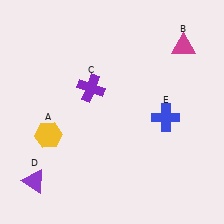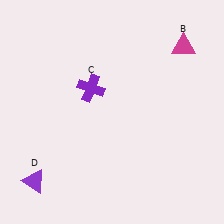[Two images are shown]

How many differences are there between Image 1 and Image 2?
There are 2 differences between the two images.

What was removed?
The blue cross (E), the yellow hexagon (A) were removed in Image 2.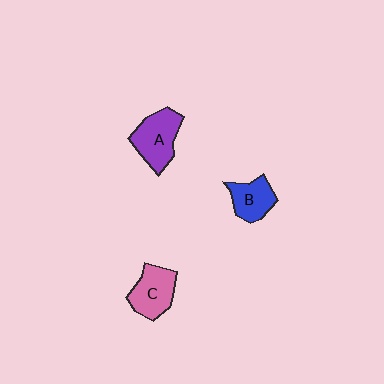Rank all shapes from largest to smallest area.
From largest to smallest: A (purple), C (pink), B (blue).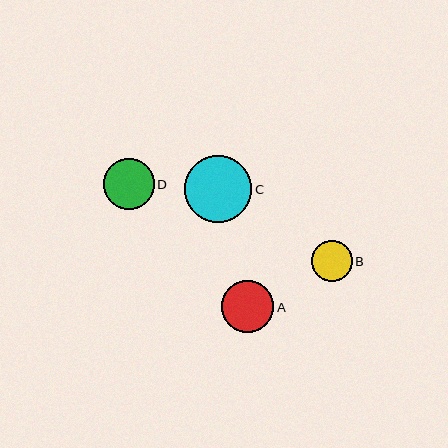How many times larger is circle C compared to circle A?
Circle C is approximately 1.3 times the size of circle A.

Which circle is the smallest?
Circle B is the smallest with a size of approximately 41 pixels.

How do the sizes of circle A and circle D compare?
Circle A and circle D are approximately the same size.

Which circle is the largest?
Circle C is the largest with a size of approximately 67 pixels.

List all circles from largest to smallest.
From largest to smallest: C, A, D, B.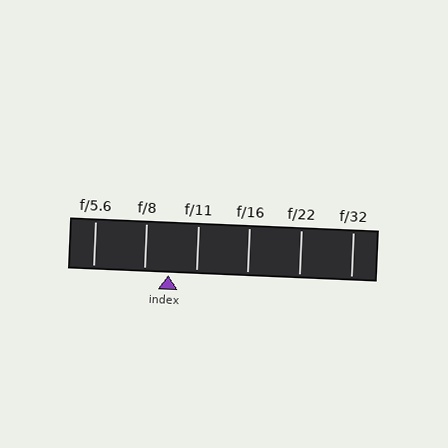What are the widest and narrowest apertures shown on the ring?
The widest aperture shown is f/5.6 and the narrowest is f/32.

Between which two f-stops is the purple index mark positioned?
The index mark is between f/8 and f/11.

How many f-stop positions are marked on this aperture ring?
There are 6 f-stop positions marked.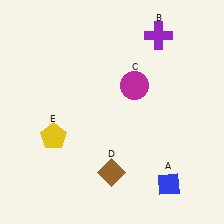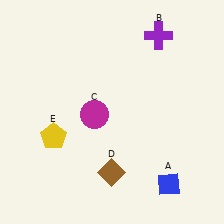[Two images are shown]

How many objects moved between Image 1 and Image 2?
1 object moved between the two images.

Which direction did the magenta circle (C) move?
The magenta circle (C) moved left.